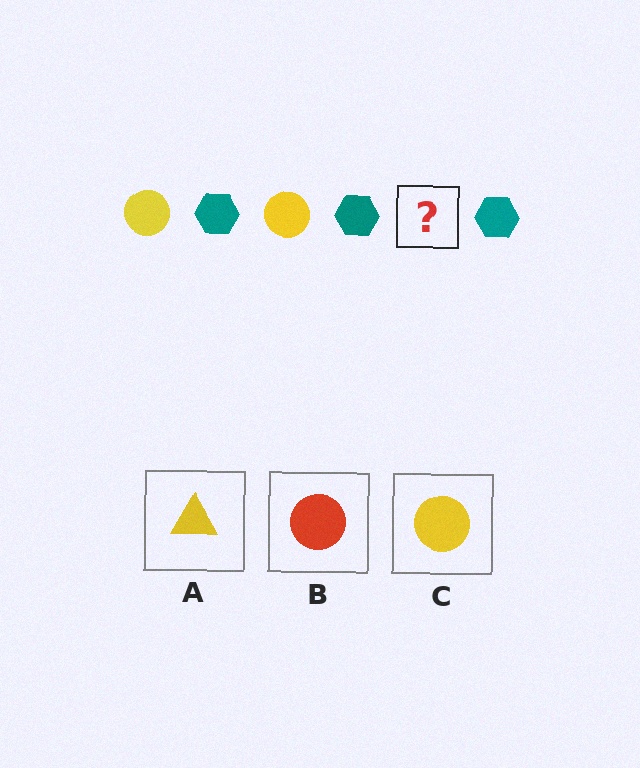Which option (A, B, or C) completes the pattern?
C.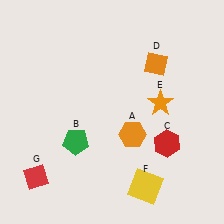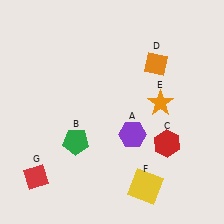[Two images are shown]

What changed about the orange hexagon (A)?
In Image 1, A is orange. In Image 2, it changed to purple.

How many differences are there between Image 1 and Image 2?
There is 1 difference between the two images.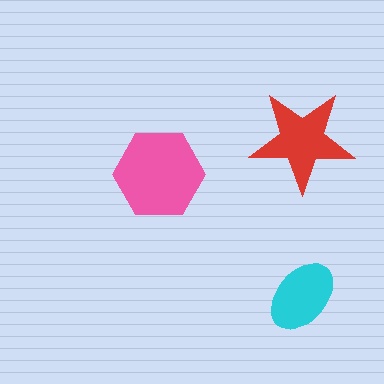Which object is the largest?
The pink hexagon.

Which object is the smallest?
The cyan ellipse.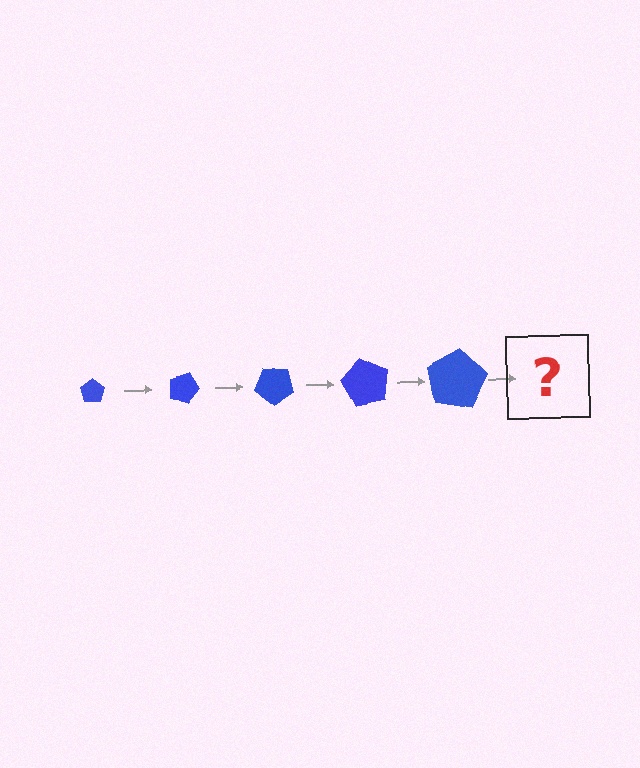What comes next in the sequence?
The next element should be a pentagon, larger than the previous one and rotated 100 degrees from the start.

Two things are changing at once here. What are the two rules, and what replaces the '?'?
The two rules are that the pentagon grows larger each step and it rotates 20 degrees each step. The '?' should be a pentagon, larger than the previous one and rotated 100 degrees from the start.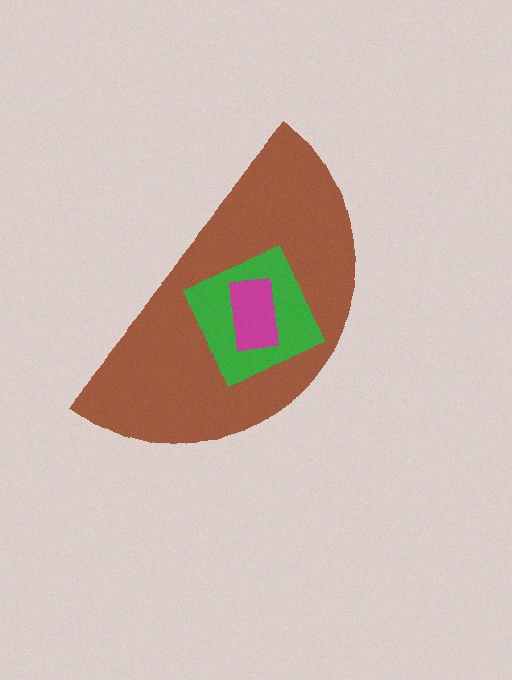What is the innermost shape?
The magenta rectangle.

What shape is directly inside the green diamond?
The magenta rectangle.